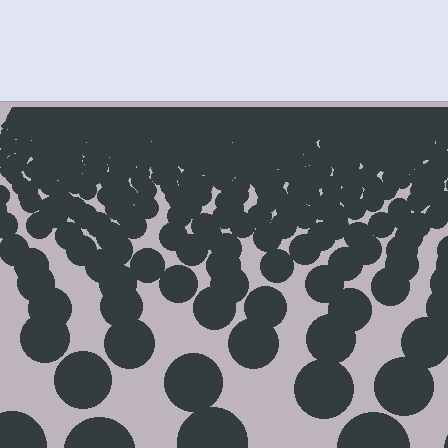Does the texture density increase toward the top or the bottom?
Density increases toward the top.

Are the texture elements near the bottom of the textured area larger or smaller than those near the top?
Larger. Near the bottom, elements are closer to the viewer and appear at a bigger on-screen size.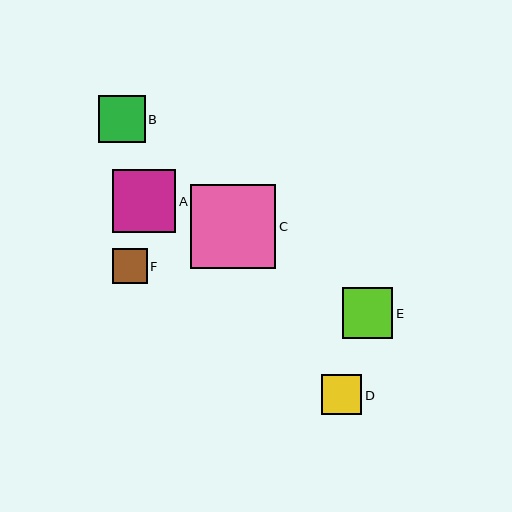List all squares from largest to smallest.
From largest to smallest: C, A, E, B, D, F.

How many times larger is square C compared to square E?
Square C is approximately 1.7 times the size of square E.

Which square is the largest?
Square C is the largest with a size of approximately 85 pixels.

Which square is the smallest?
Square F is the smallest with a size of approximately 35 pixels.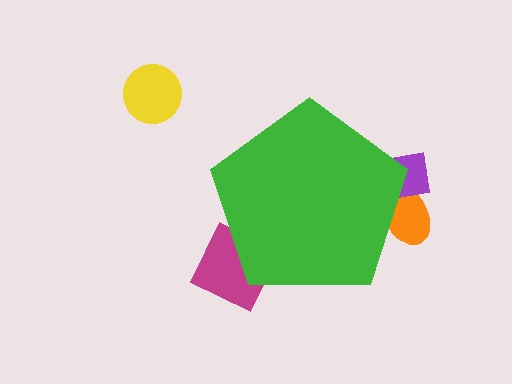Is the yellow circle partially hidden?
No, the yellow circle is fully visible.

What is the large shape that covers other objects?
A green pentagon.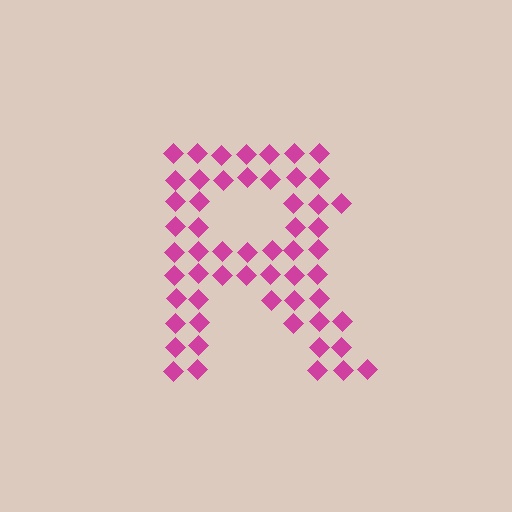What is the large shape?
The large shape is the letter R.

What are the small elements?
The small elements are diamonds.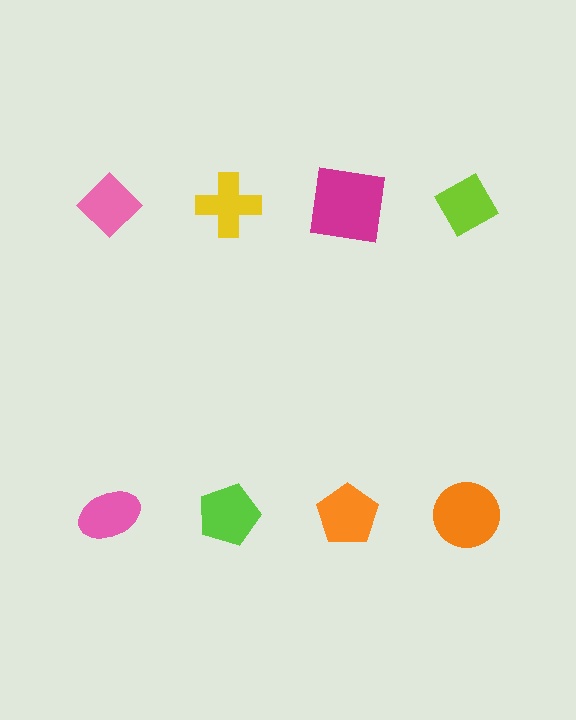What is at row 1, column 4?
A lime diamond.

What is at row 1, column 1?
A pink diamond.